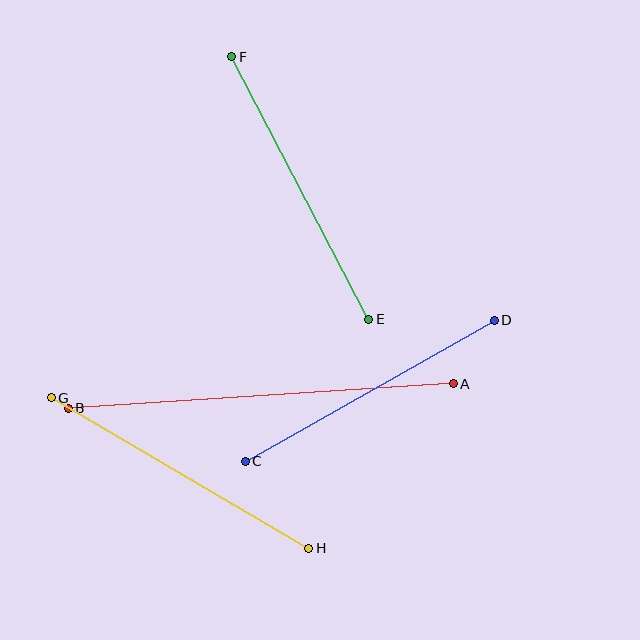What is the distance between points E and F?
The distance is approximately 296 pixels.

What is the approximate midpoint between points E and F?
The midpoint is at approximately (300, 188) pixels.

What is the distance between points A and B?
The distance is approximately 386 pixels.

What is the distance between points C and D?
The distance is approximately 286 pixels.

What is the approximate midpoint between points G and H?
The midpoint is at approximately (180, 473) pixels.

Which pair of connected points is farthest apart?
Points A and B are farthest apart.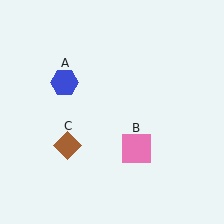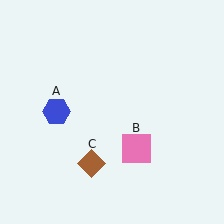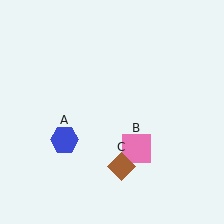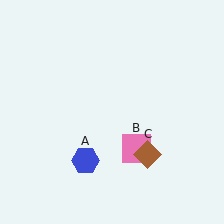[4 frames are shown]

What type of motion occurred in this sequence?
The blue hexagon (object A), brown diamond (object C) rotated counterclockwise around the center of the scene.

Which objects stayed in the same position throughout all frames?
Pink square (object B) remained stationary.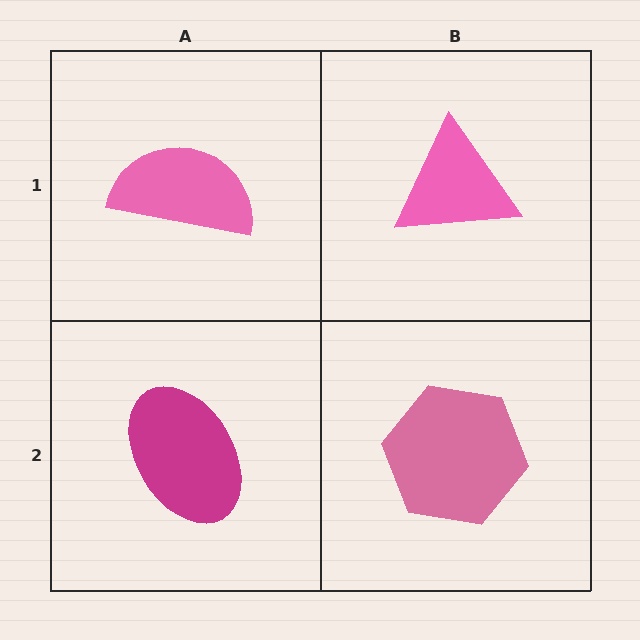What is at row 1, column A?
A pink semicircle.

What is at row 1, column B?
A pink triangle.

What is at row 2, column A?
A magenta ellipse.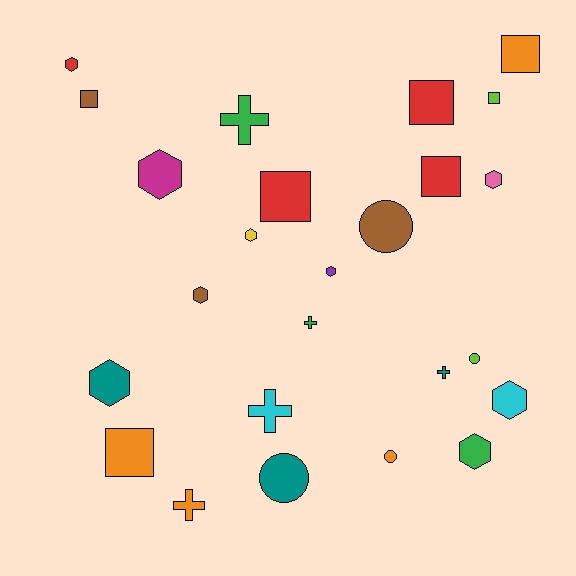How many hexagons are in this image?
There are 9 hexagons.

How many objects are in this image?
There are 25 objects.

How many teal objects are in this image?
There are 3 teal objects.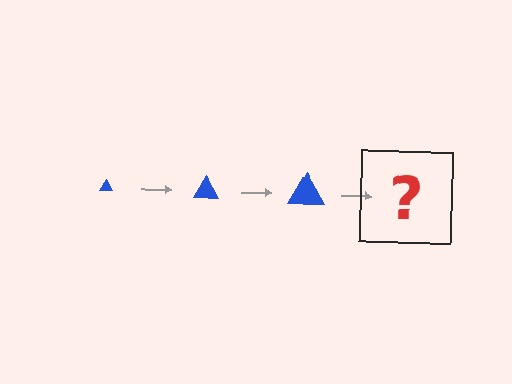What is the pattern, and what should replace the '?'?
The pattern is that the triangle gets progressively larger each step. The '?' should be a blue triangle, larger than the previous one.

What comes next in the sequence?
The next element should be a blue triangle, larger than the previous one.